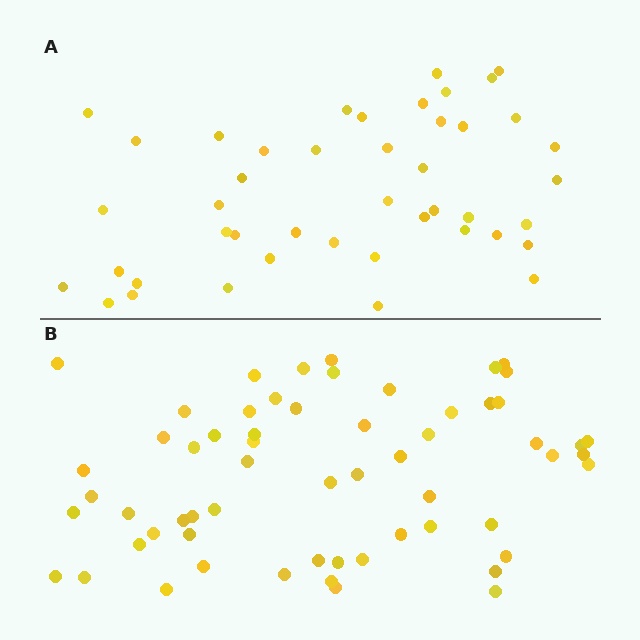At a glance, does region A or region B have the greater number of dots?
Region B (the bottom region) has more dots.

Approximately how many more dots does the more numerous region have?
Region B has approximately 15 more dots than region A.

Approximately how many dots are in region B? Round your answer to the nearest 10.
About 60 dots.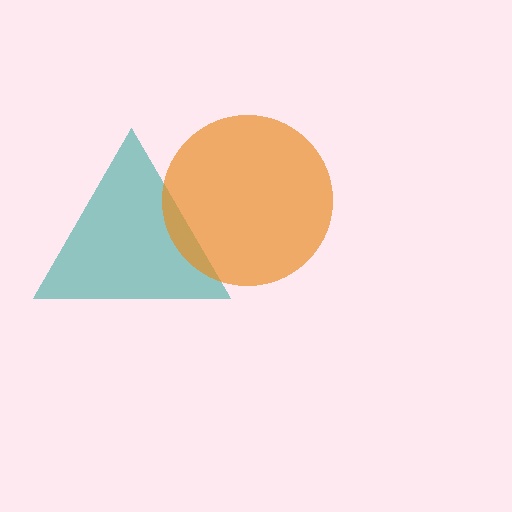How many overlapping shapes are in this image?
There are 2 overlapping shapes in the image.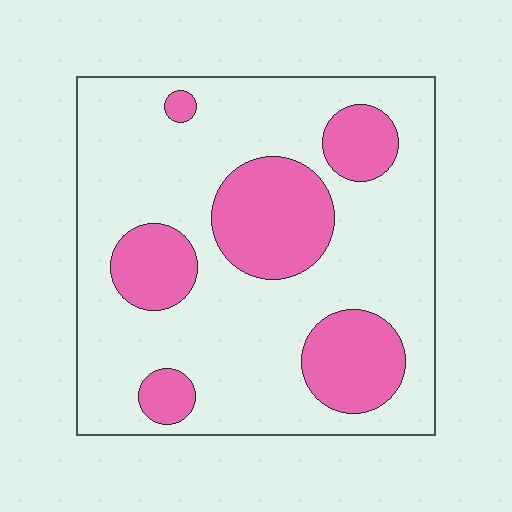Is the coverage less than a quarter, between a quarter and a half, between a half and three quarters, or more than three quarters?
Between a quarter and a half.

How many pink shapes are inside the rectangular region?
6.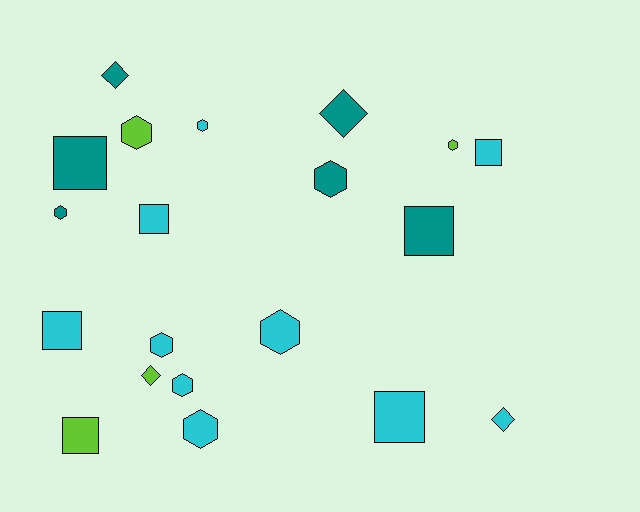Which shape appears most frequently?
Hexagon, with 9 objects.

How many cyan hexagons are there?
There are 5 cyan hexagons.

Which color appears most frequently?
Cyan, with 10 objects.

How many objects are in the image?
There are 20 objects.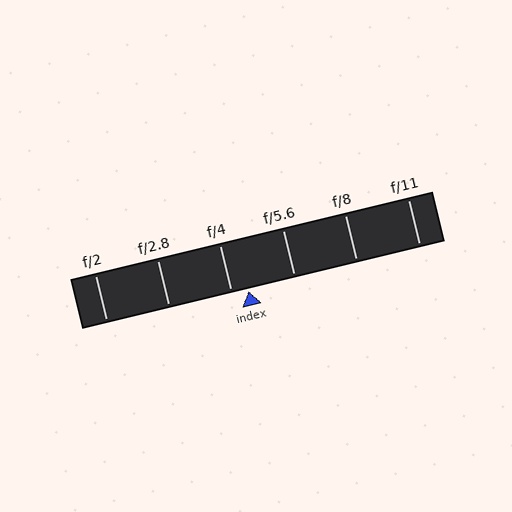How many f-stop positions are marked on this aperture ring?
There are 6 f-stop positions marked.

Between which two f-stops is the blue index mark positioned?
The index mark is between f/4 and f/5.6.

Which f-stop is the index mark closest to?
The index mark is closest to f/4.